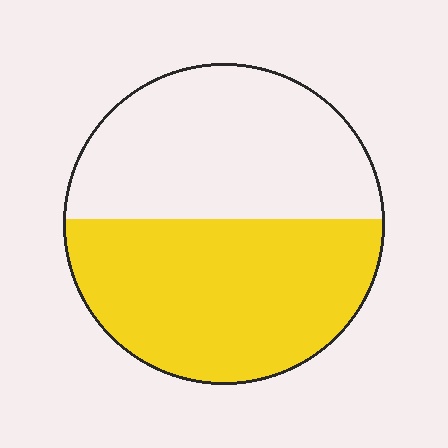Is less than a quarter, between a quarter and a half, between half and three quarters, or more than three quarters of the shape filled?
Between half and three quarters.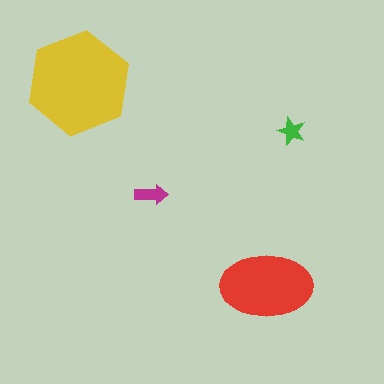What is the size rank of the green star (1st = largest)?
4th.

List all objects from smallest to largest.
The green star, the magenta arrow, the red ellipse, the yellow hexagon.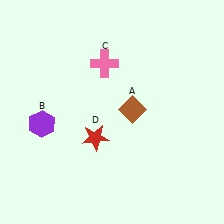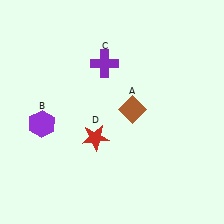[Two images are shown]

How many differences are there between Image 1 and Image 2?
There is 1 difference between the two images.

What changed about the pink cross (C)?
In Image 1, C is pink. In Image 2, it changed to purple.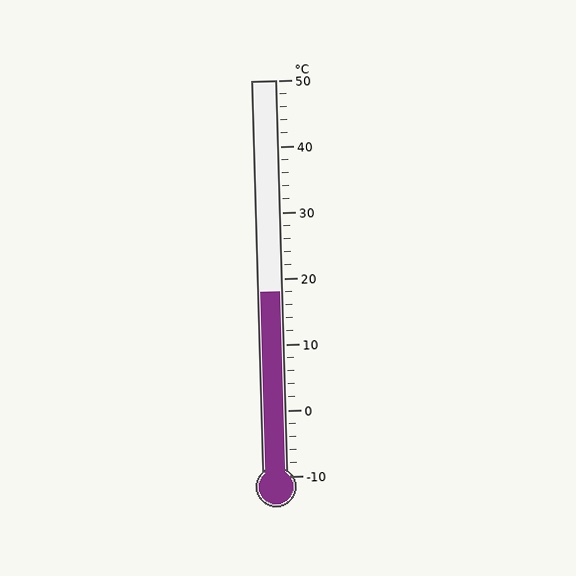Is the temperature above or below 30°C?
The temperature is below 30°C.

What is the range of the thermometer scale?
The thermometer scale ranges from -10°C to 50°C.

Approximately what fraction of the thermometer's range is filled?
The thermometer is filled to approximately 45% of its range.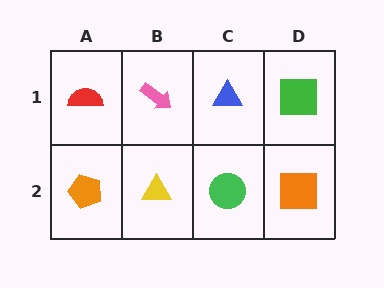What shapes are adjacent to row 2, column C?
A blue triangle (row 1, column C), a yellow triangle (row 2, column B), an orange square (row 2, column D).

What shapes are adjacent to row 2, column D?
A green square (row 1, column D), a green circle (row 2, column C).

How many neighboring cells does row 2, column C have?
3.